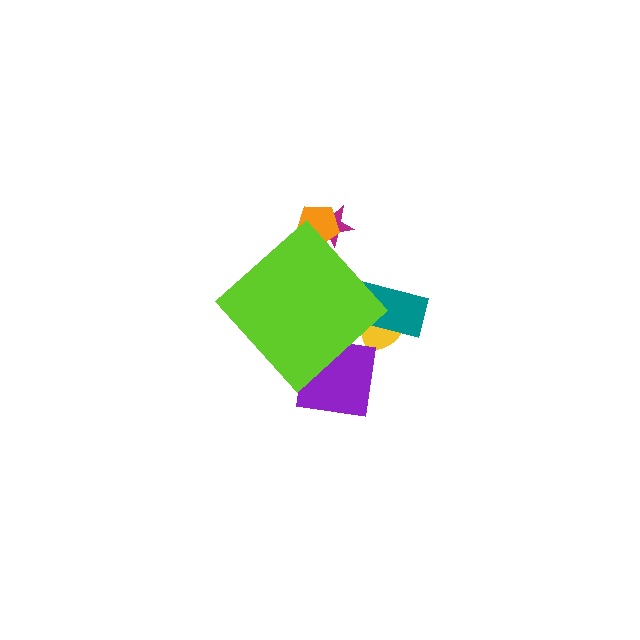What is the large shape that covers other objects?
A lime diamond.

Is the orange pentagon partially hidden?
Yes, the orange pentagon is partially hidden behind the lime diamond.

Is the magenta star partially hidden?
Yes, the magenta star is partially hidden behind the lime diamond.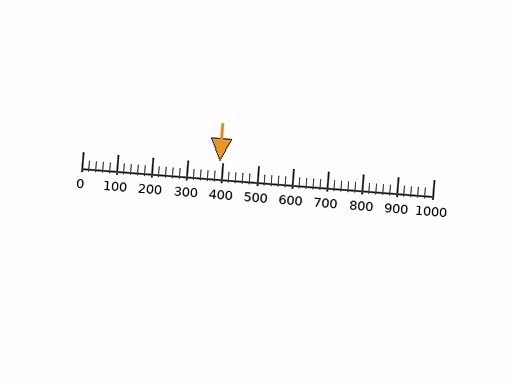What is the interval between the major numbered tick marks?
The major tick marks are spaced 100 units apart.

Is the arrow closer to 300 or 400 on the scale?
The arrow is closer to 400.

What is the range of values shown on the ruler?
The ruler shows values from 0 to 1000.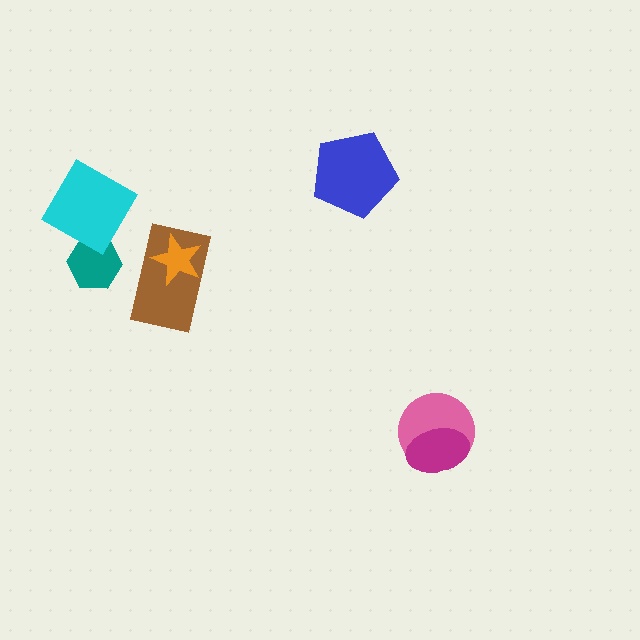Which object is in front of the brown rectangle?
The orange star is in front of the brown rectangle.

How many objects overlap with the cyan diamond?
1 object overlaps with the cyan diamond.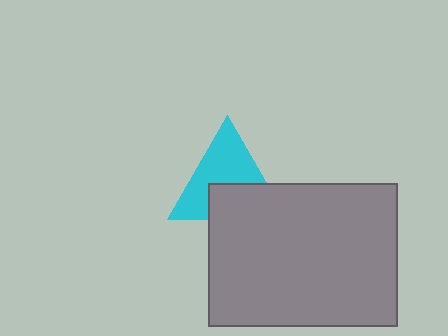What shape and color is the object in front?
The object in front is a gray rectangle.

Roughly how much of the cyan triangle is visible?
About half of it is visible (roughly 60%).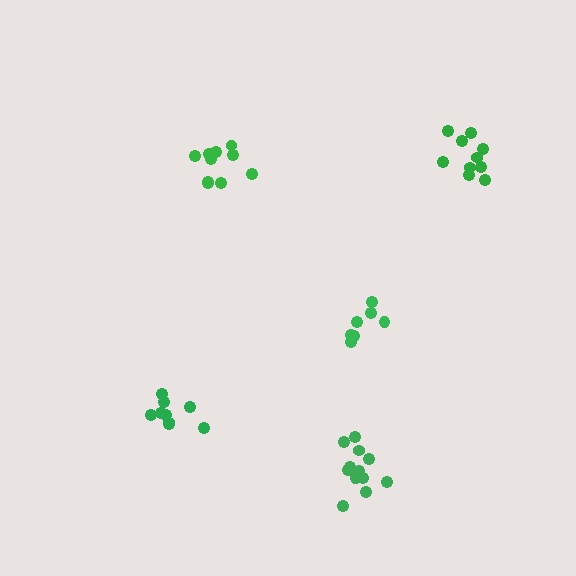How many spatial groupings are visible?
There are 5 spatial groupings.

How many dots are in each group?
Group 1: 7 dots, Group 2: 10 dots, Group 3: 10 dots, Group 4: 9 dots, Group 5: 13 dots (49 total).